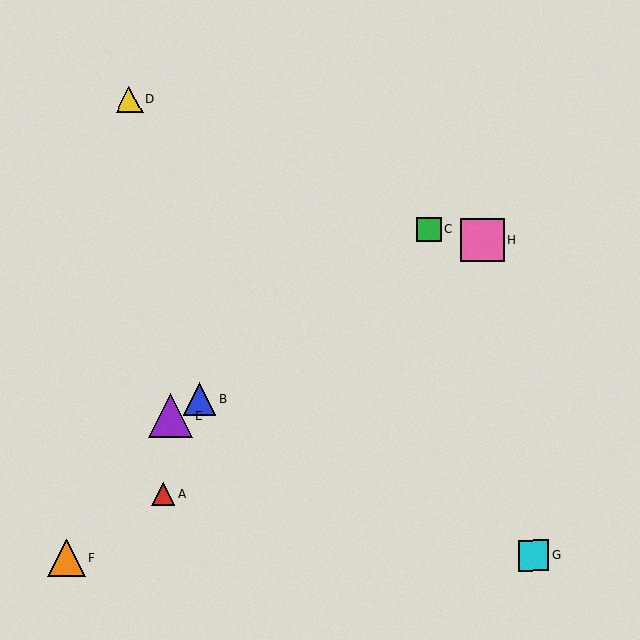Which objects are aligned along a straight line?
Objects B, E, H are aligned along a straight line.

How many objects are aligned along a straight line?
3 objects (B, E, H) are aligned along a straight line.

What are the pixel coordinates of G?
Object G is at (533, 556).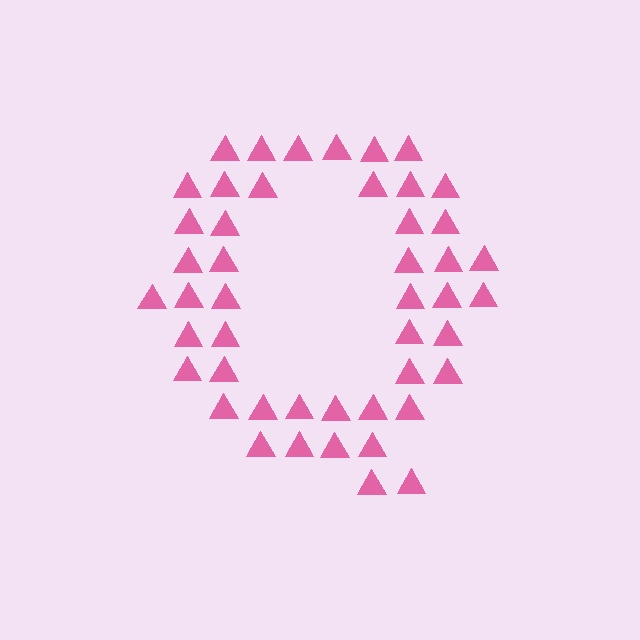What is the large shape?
The large shape is the letter Q.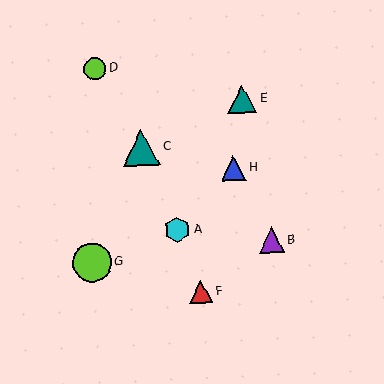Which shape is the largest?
The lime circle (labeled G) is the largest.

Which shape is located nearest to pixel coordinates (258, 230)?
The purple triangle (labeled B) at (271, 240) is nearest to that location.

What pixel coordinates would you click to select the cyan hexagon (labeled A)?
Click at (178, 230) to select the cyan hexagon A.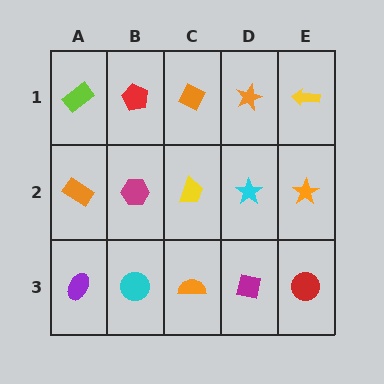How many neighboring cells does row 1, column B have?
3.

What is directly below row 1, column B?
A magenta hexagon.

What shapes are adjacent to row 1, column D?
A cyan star (row 2, column D), an orange diamond (row 1, column C), a yellow arrow (row 1, column E).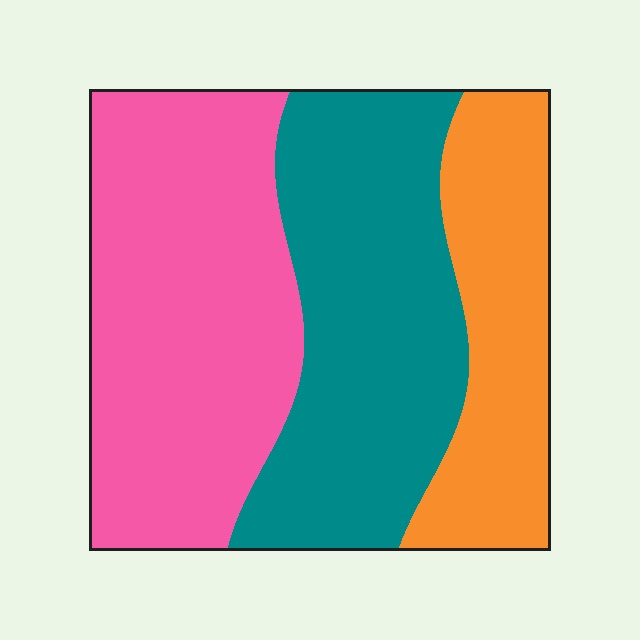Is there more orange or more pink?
Pink.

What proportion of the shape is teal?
Teal takes up about three eighths (3/8) of the shape.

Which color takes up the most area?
Pink, at roughly 40%.